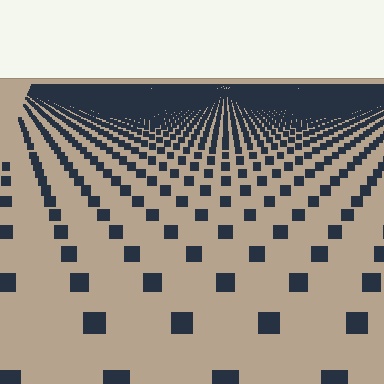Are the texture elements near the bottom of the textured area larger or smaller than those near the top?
Larger. Near the bottom, elements are closer to the viewer and appear at a bigger on-screen size.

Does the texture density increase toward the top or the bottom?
Density increases toward the top.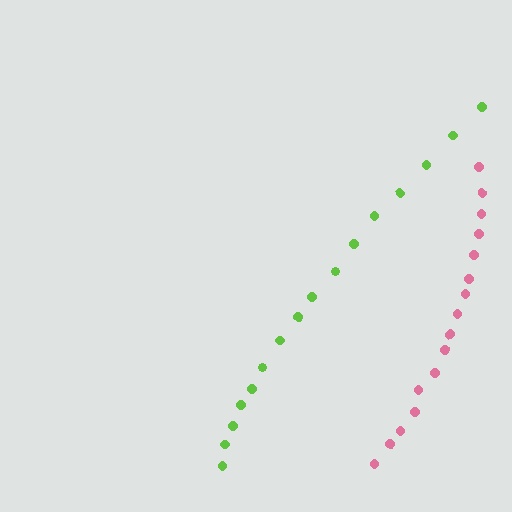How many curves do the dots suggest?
There are 2 distinct paths.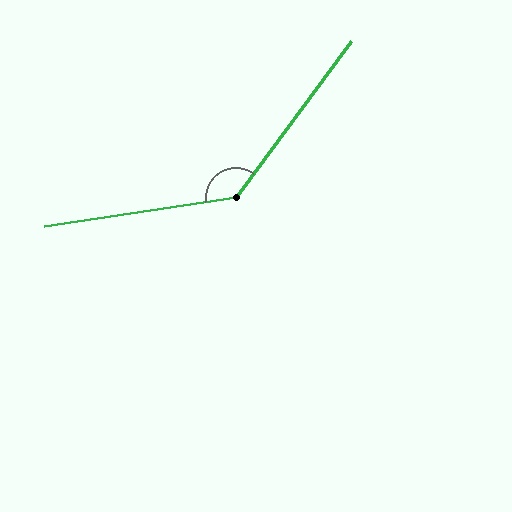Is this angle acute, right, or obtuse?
It is obtuse.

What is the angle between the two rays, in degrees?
Approximately 135 degrees.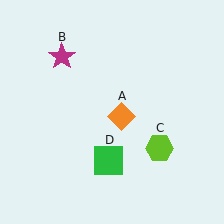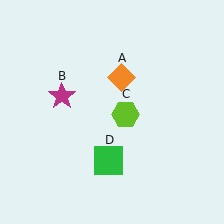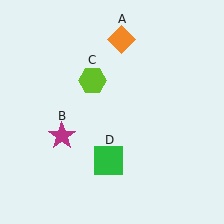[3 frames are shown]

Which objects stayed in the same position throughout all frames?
Green square (object D) remained stationary.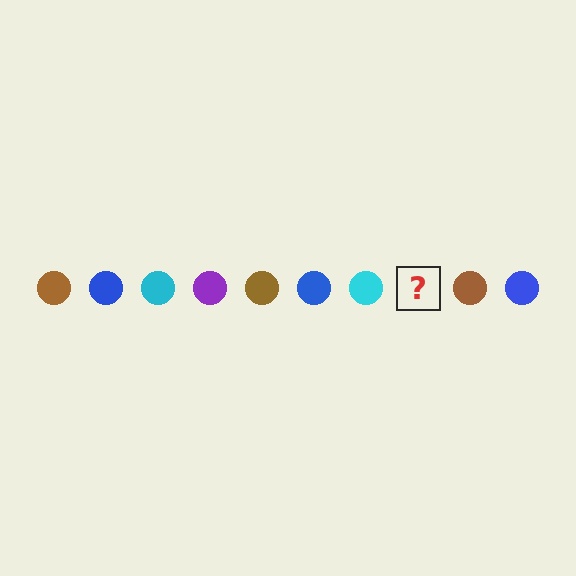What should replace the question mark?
The question mark should be replaced with a purple circle.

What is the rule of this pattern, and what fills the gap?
The rule is that the pattern cycles through brown, blue, cyan, purple circles. The gap should be filled with a purple circle.